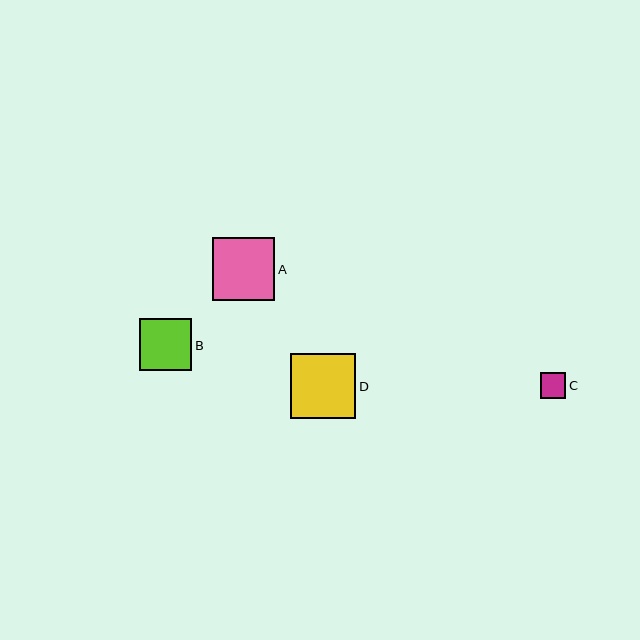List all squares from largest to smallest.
From largest to smallest: D, A, B, C.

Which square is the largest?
Square D is the largest with a size of approximately 65 pixels.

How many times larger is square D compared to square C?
Square D is approximately 2.5 times the size of square C.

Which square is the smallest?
Square C is the smallest with a size of approximately 26 pixels.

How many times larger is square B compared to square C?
Square B is approximately 2.0 times the size of square C.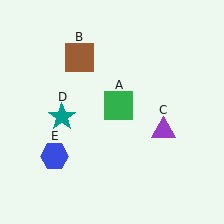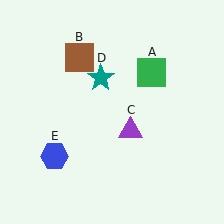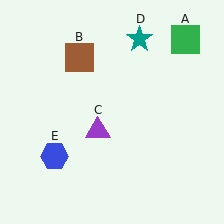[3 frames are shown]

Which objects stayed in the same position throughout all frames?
Brown square (object B) and blue hexagon (object E) remained stationary.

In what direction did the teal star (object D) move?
The teal star (object D) moved up and to the right.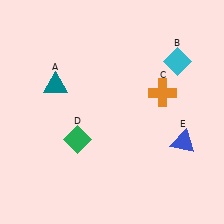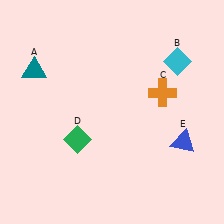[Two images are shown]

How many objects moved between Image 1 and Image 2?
1 object moved between the two images.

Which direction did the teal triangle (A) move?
The teal triangle (A) moved left.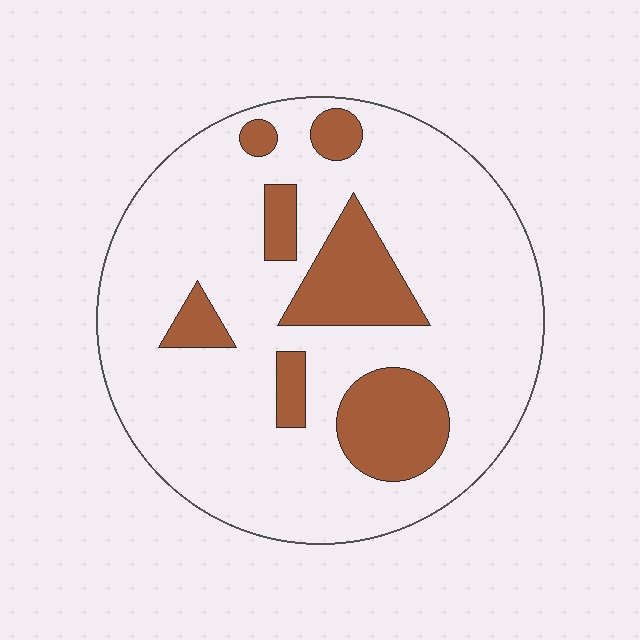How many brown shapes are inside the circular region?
7.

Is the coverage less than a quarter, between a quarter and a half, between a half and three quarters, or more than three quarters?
Less than a quarter.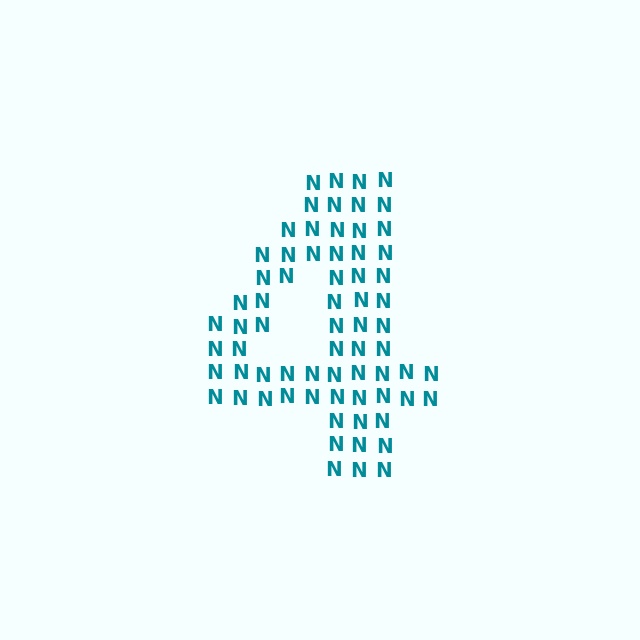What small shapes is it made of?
It is made of small letter N's.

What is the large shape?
The large shape is the digit 4.